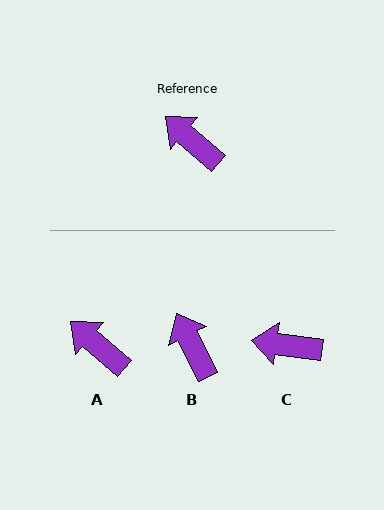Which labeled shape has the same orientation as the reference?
A.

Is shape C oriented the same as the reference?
No, it is off by about 33 degrees.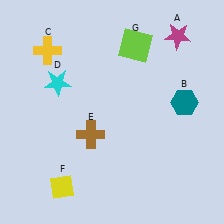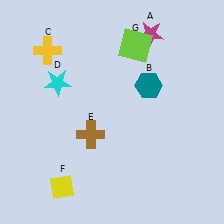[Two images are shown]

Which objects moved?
The objects that moved are: the magenta star (A), the teal hexagon (B).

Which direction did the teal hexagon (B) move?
The teal hexagon (B) moved left.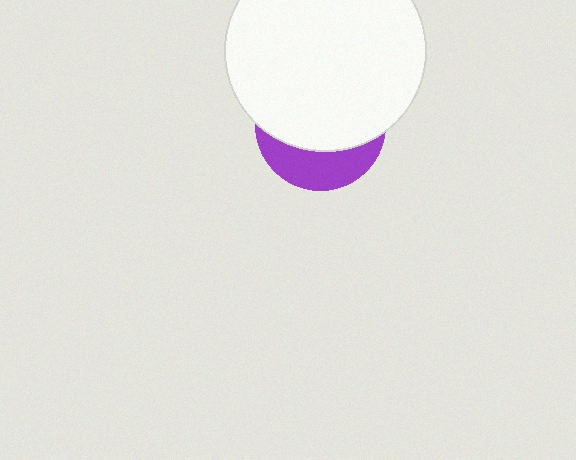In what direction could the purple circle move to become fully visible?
The purple circle could move down. That would shift it out from behind the white circle entirely.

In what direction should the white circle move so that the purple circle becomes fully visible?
The white circle should move up. That is the shortest direction to clear the overlap and leave the purple circle fully visible.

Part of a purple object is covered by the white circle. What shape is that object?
It is a circle.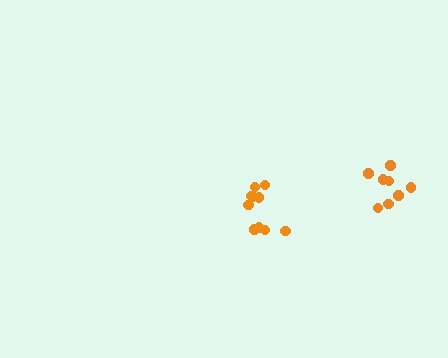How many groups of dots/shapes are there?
There are 2 groups.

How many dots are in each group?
Group 1: 10 dots, Group 2: 8 dots (18 total).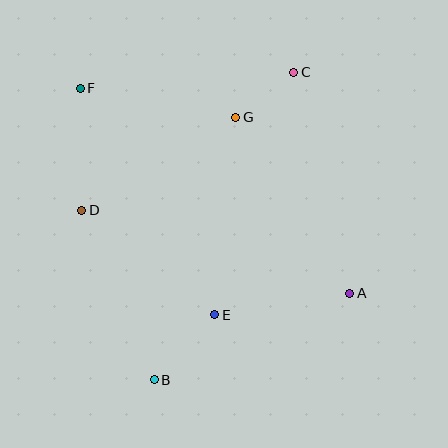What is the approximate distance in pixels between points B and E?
The distance between B and E is approximately 89 pixels.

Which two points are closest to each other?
Points C and G are closest to each other.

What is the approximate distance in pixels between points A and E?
The distance between A and E is approximately 137 pixels.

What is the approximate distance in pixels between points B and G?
The distance between B and G is approximately 275 pixels.